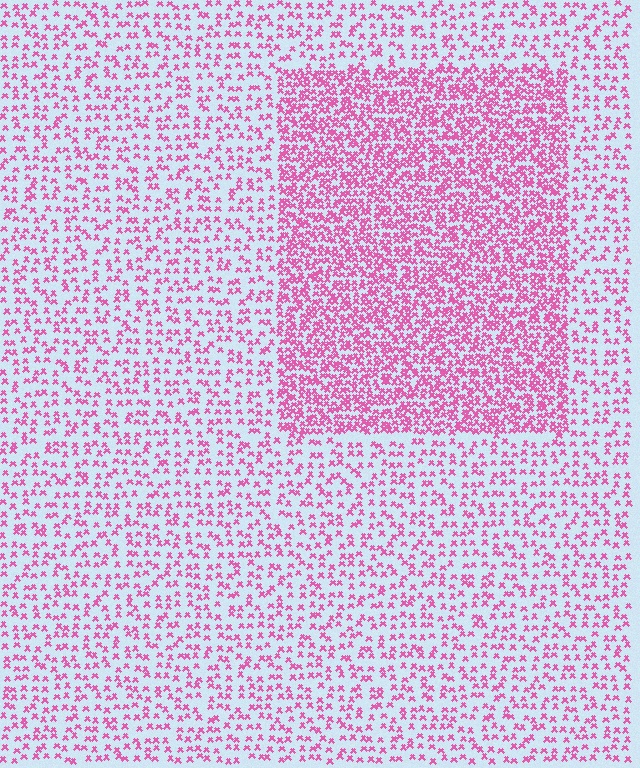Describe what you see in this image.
The image contains small pink elements arranged at two different densities. A rectangle-shaped region is visible where the elements are more densely packed than the surrounding area.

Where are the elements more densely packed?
The elements are more densely packed inside the rectangle boundary.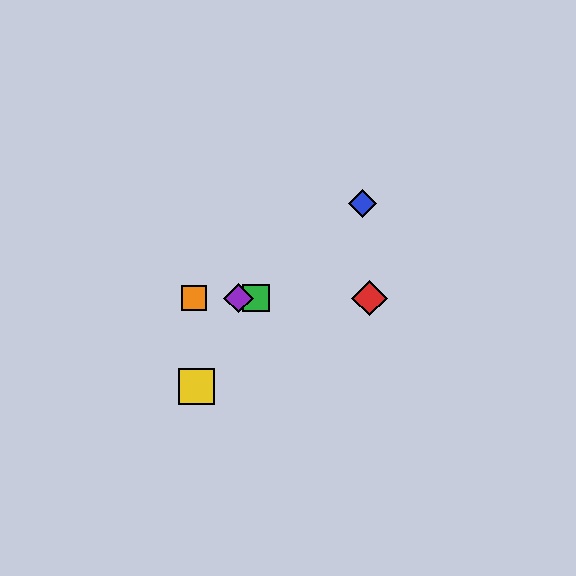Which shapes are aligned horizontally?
The red diamond, the green square, the purple diamond, the orange square are aligned horizontally.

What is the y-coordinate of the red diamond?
The red diamond is at y≈298.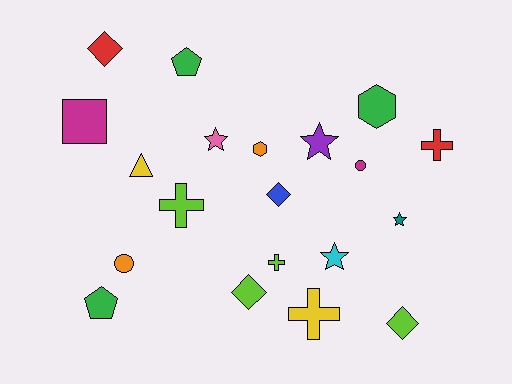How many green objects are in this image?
There are 3 green objects.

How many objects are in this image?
There are 20 objects.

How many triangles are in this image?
There is 1 triangle.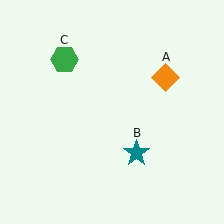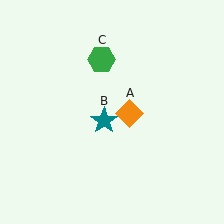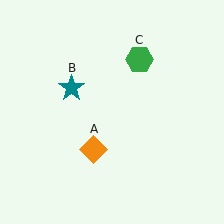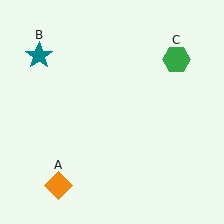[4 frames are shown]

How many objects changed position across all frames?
3 objects changed position: orange diamond (object A), teal star (object B), green hexagon (object C).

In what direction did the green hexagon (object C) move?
The green hexagon (object C) moved right.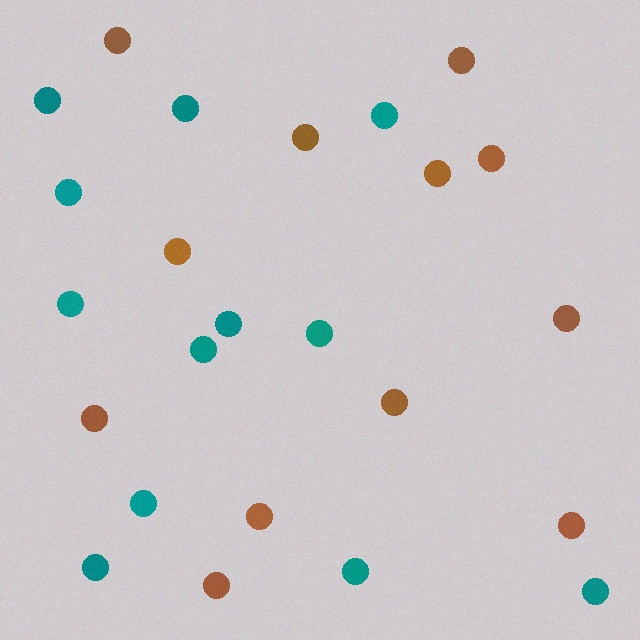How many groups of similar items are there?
There are 2 groups: one group of brown circles (12) and one group of teal circles (12).